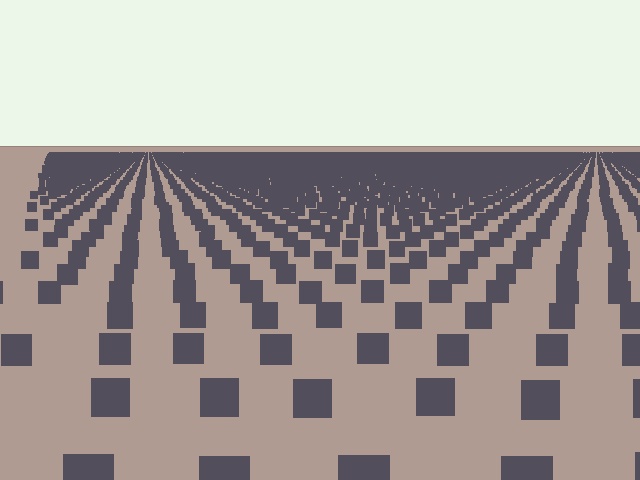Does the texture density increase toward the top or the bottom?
Density increases toward the top.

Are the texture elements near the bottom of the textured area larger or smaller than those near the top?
Larger. Near the bottom, elements are closer to the viewer and appear at a bigger on-screen size.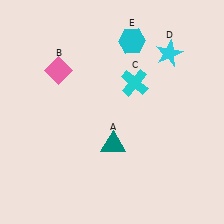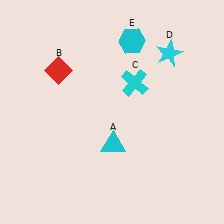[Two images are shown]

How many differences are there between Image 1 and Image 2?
There are 2 differences between the two images.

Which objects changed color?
A changed from teal to cyan. B changed from pink to red.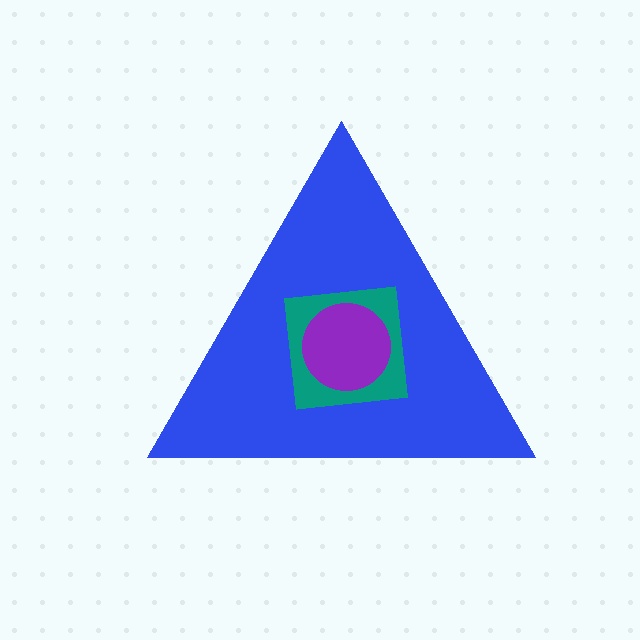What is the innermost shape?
The purple circle.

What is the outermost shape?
The blue triangle.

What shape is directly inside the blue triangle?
The teal square.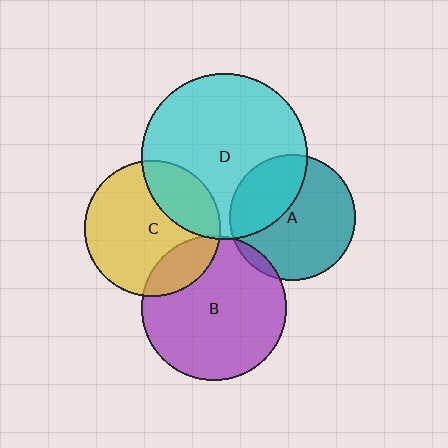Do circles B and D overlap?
Yes.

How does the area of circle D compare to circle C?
Approximately 1.5 times.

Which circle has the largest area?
Circle D (cyan).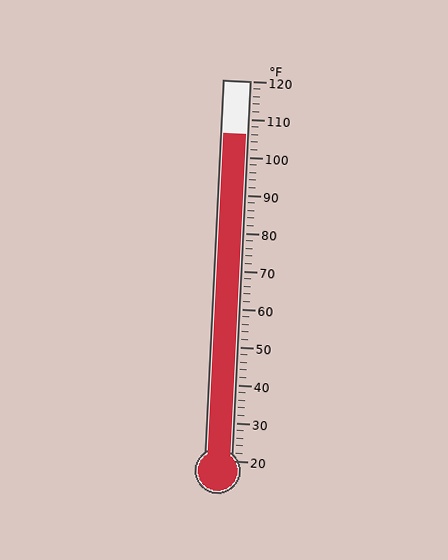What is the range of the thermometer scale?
The thermometer scale ranges from 20°F to 120°F.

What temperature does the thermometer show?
The thermometer shows approximately 106°F.